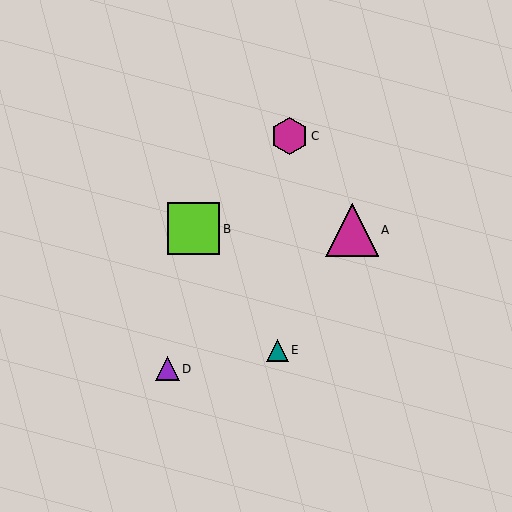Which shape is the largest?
The lime square (labeled B) is the largest.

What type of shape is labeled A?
Shape A is a magenta triangle.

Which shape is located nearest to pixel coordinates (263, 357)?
The teal triangle (labeled E) at (277, 350) is nearest to that location.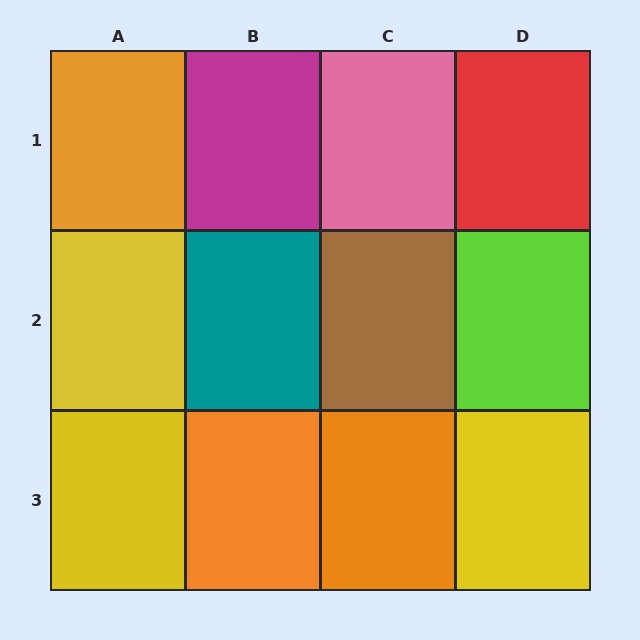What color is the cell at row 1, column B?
Magenta.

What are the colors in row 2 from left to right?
Yellow, teal, brown, lime.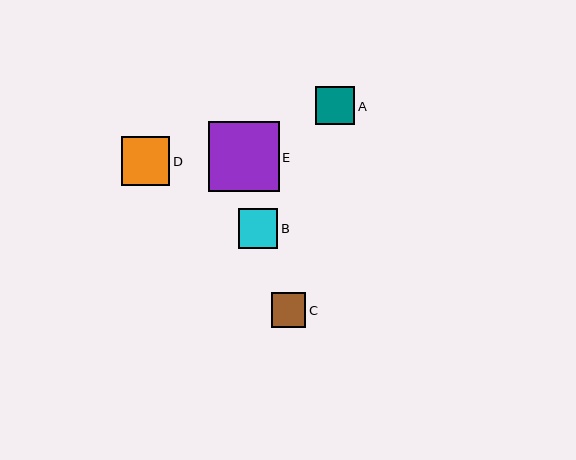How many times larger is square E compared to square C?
Square E is approximately 2.0 times the size of square C.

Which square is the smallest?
Square C is the smallest with a size of approximately 35 pixels.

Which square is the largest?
Square E is the largest with a size of approximately 71 pixels.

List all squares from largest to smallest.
From largest to smallest: E, D, B, A, C.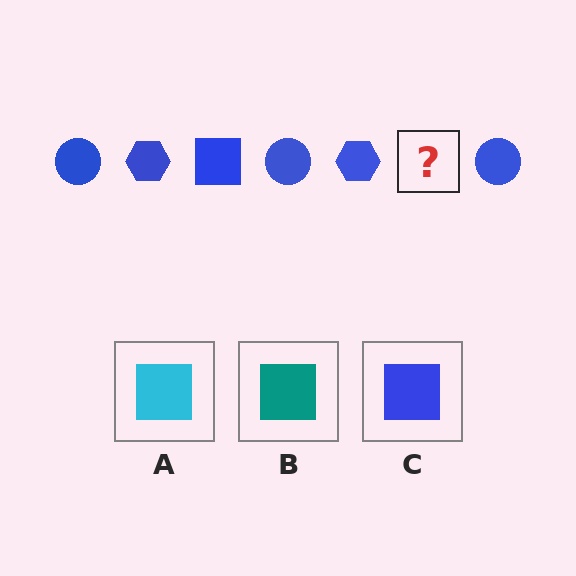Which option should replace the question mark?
Option C.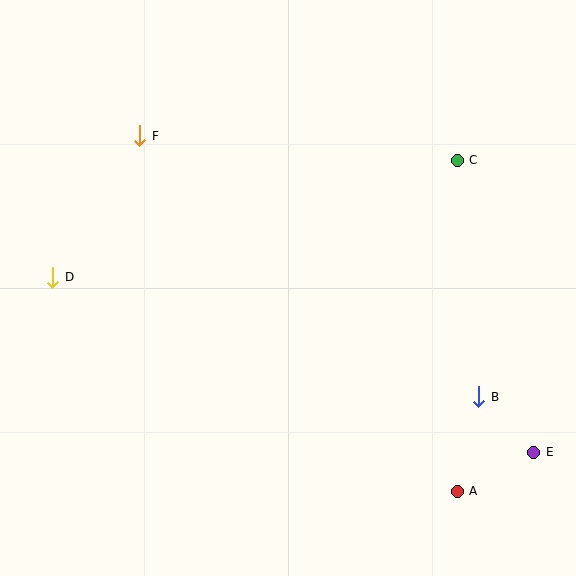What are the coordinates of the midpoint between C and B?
The midpoint between C and B is at (468, 278).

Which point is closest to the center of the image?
Point C at (457, 160) is closest to the center.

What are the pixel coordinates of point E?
Point E is at (534, 452).